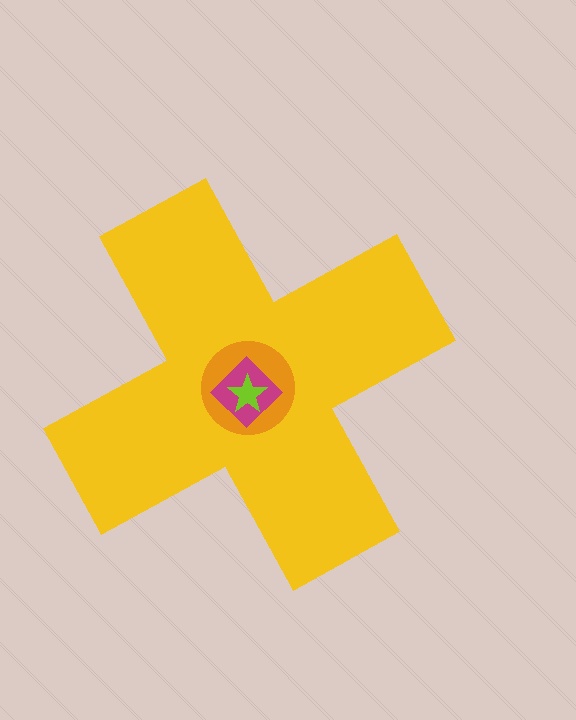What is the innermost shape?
The lime star.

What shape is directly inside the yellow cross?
The orange circle.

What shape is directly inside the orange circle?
The magenta diamond.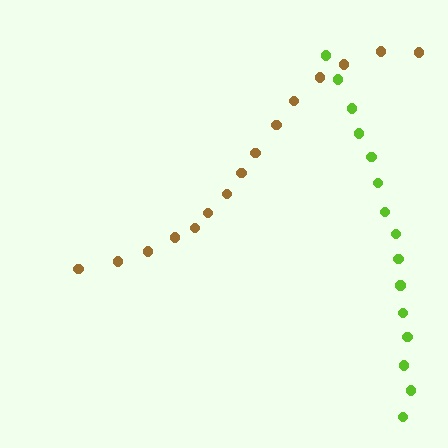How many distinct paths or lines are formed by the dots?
There are 2 distinct paths.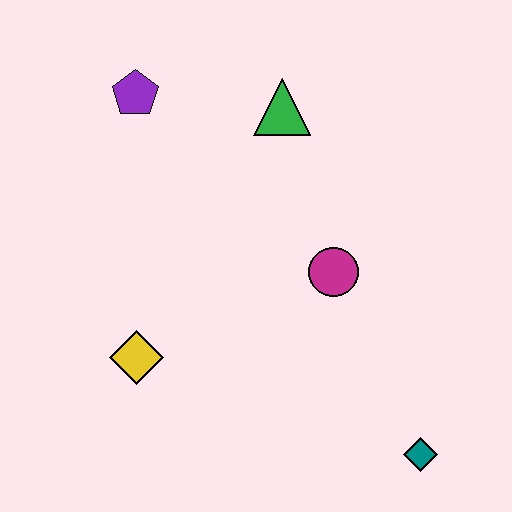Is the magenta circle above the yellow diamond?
Yes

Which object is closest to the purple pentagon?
The green triangle is closest to the purple pentagon.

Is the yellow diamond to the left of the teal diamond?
Yes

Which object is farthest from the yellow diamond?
The teal diamond is farthest from the yellow diamond.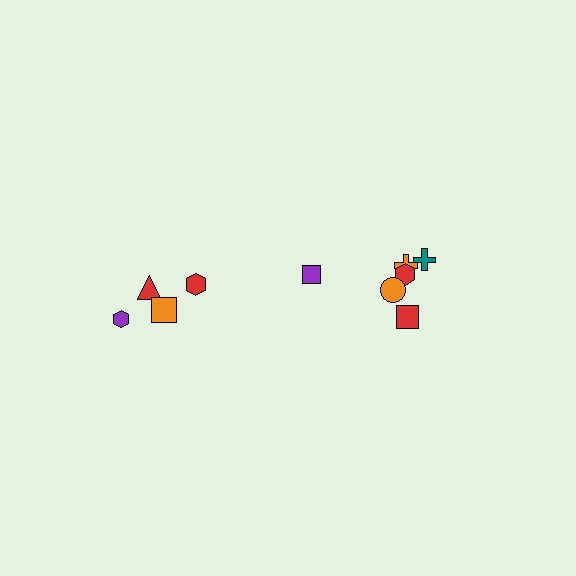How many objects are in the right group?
There are 6 objects.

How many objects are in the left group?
There are 4 objects.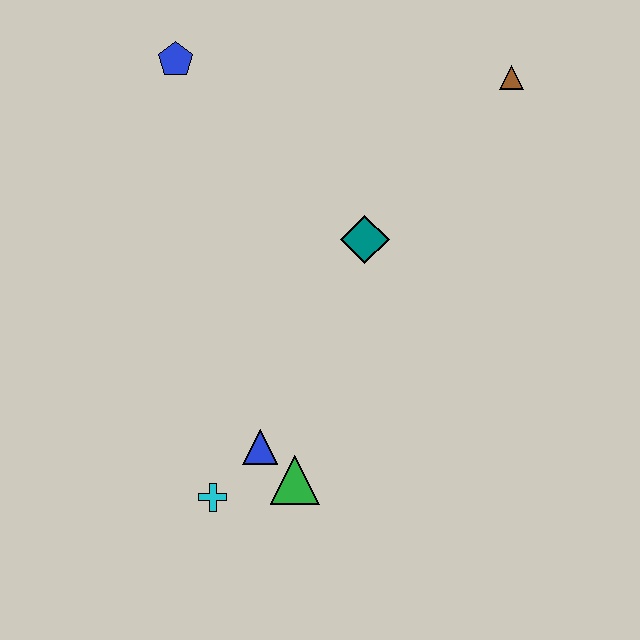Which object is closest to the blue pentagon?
The teal diamond is closest to the blue pentagon.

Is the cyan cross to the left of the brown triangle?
Yes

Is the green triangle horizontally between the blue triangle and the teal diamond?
Yes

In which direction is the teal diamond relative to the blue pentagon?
The teal diamond is to the right of the blue pentagon.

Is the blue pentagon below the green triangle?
No